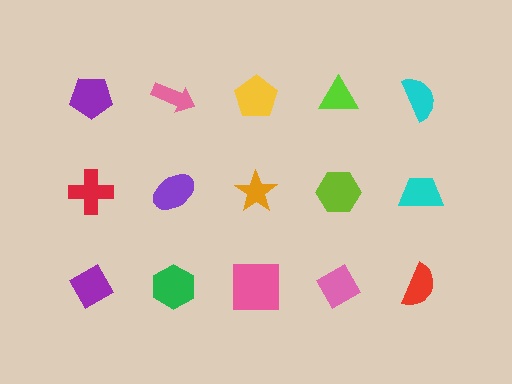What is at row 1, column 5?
A cyan semicircle.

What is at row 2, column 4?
A lime hexagon.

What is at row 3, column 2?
A green hexagon.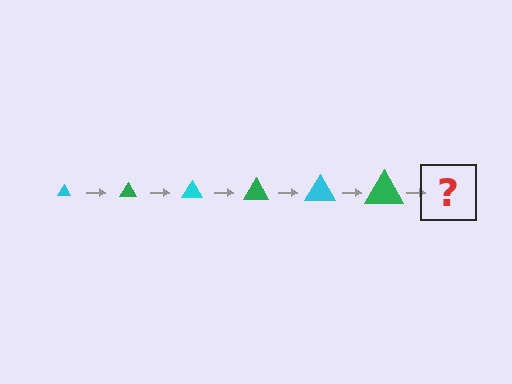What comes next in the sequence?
The next element should be a cyan triangle, larger than the previous one.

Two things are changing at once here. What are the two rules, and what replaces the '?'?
The two rules are that the triangle grows larger each step and the color cycles through cyan and green. The '?' should be a cyan triangle, larger than the previous one.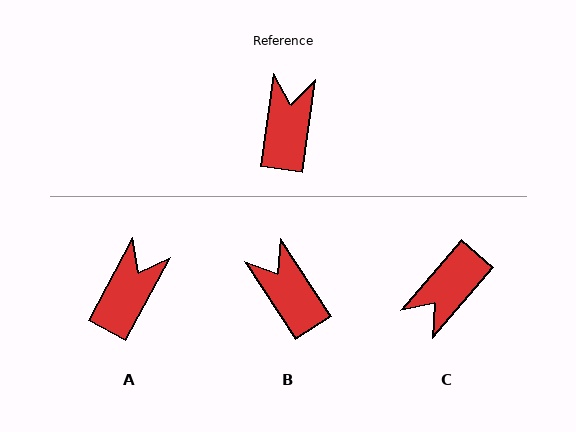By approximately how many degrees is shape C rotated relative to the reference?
Approximately 147 degrees counter-clockwise.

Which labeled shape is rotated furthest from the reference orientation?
C, about 147 degrees away.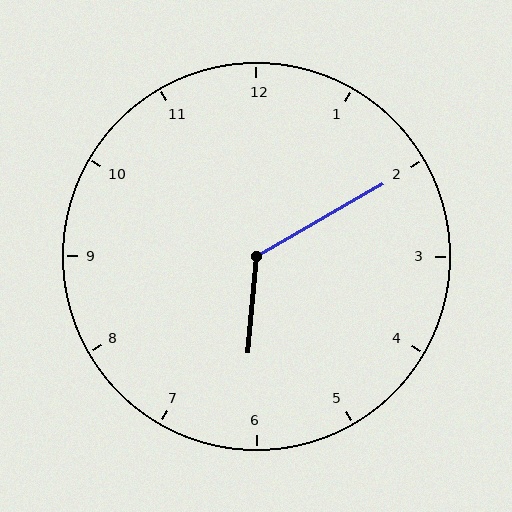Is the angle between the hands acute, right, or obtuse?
It is obtuse.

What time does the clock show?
6:10.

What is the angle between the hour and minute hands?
Approximately 125 degrees.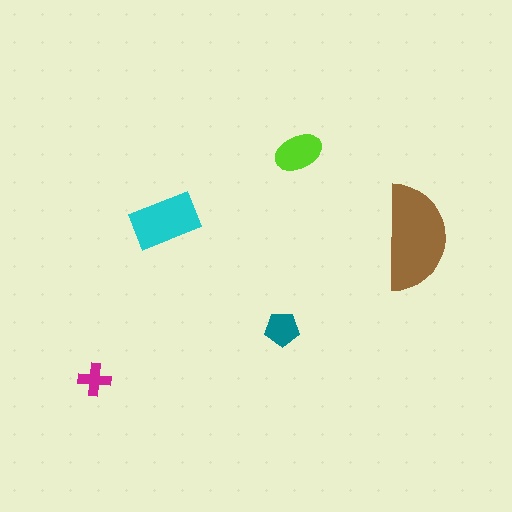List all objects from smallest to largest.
The magenta cross, the teal pentagon, the lime ellipse, the cyan rectangle, the brown semicircle.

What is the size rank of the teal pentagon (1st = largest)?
4th.